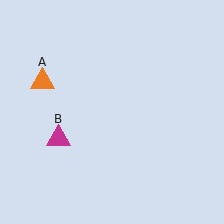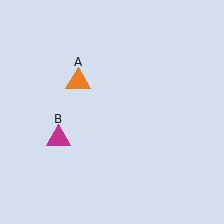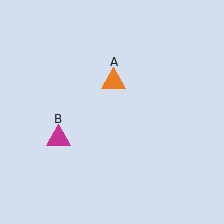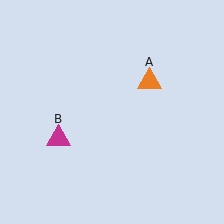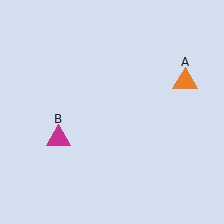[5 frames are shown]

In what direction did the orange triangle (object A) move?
The orange triangle (object A) moved right.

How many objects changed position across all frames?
1 object changed position: orange triangle (object A).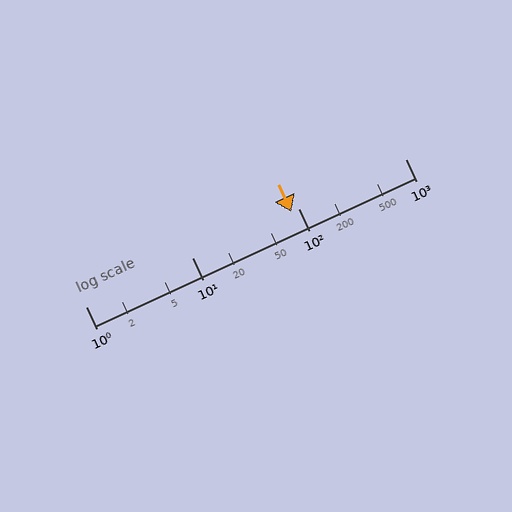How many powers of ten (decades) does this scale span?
The scale spans 3 decades, from 1 to 1000.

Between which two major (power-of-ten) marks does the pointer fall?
The pointer is between 10 and 100.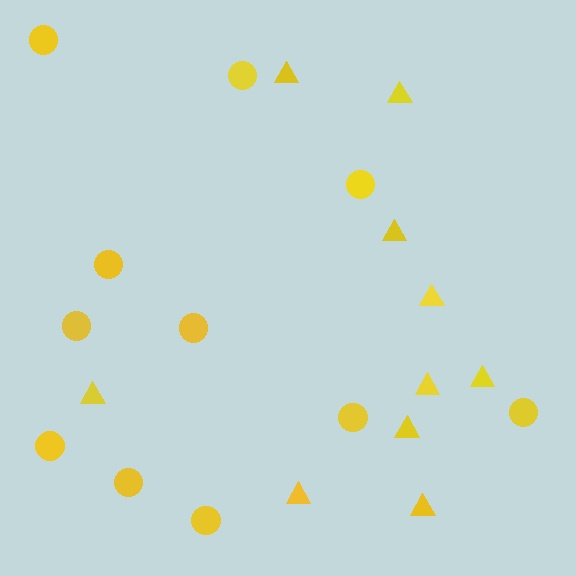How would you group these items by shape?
There are 2 groups: one group of triangles (10) and one group of circles (11).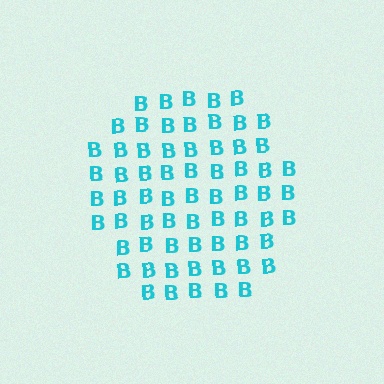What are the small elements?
The small elements are letter B's.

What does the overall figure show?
The overall figure shows a hexagon.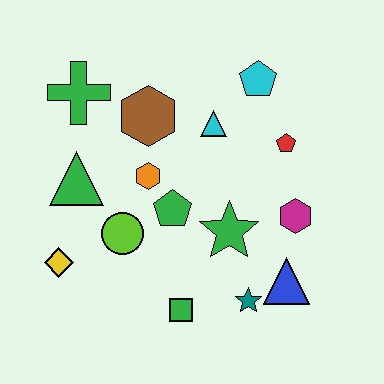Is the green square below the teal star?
Yes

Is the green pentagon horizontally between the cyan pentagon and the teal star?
No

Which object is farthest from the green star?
The green cross is farthest from the green star.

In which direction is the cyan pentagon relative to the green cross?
The cyan pentagon is to the right of the green cross.